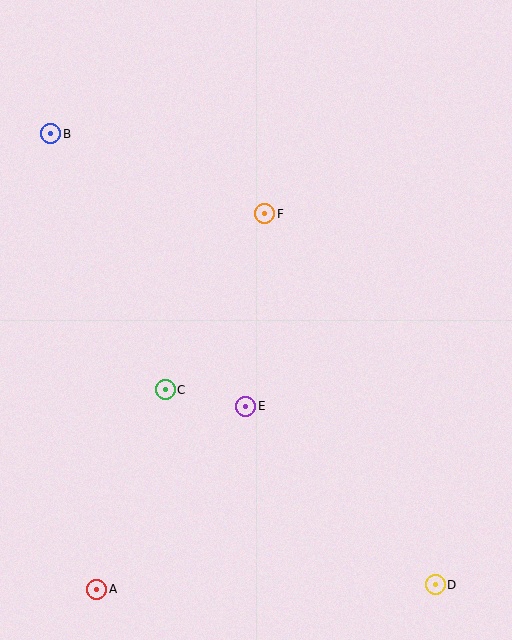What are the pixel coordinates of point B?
Point B is at (51, 134).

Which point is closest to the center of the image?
Point E at (246, 406) is closest to the center.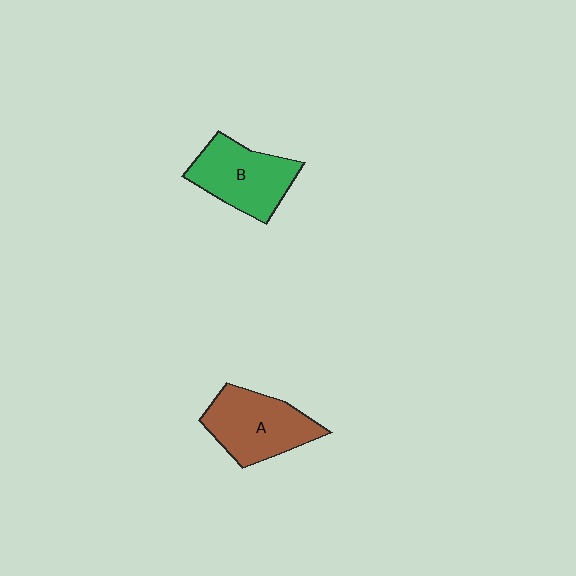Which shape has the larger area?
Shape A (brown).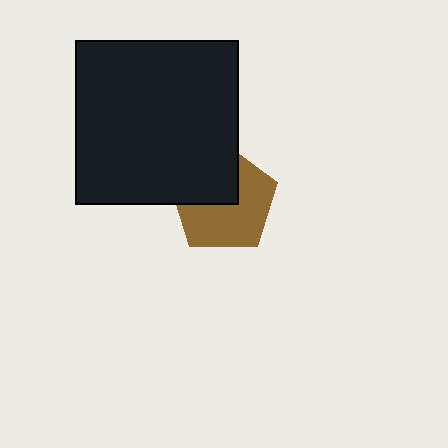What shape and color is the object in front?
The object in front is a black square.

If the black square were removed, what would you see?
You would see the complete brown pentagon.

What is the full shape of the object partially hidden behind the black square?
The partially hidden object is a brown pentagon.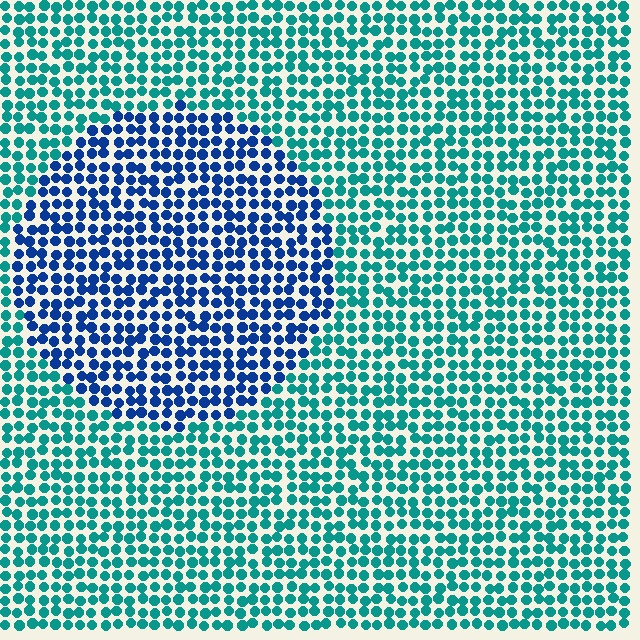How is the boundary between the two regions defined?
The boundary is defined purely by a slight shift in hue (about 45 degrees). Spacing, size, and orientation are identical on both sides.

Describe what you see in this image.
The image is filled with small teal elements in a uniform arrangement. A circle-shaped region is visible where the elements are tinted to a slightly different hue, forming a subtle color boundary.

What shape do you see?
I see a circle.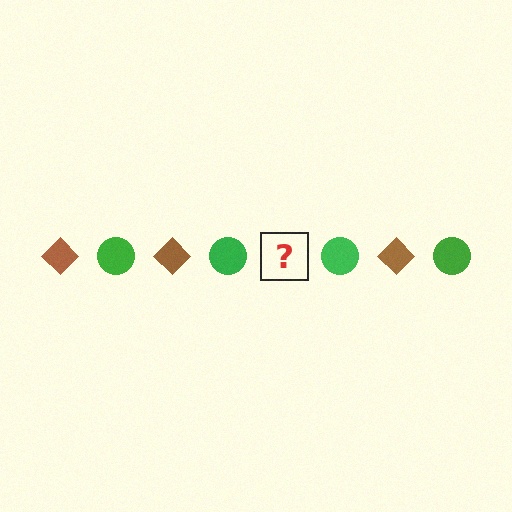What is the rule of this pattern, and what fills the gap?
The rule is that the pattern alternates between brown diamond and green circle. The gap should be filled with a brown diamond.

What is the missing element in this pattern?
The missing element is a brown diamond.